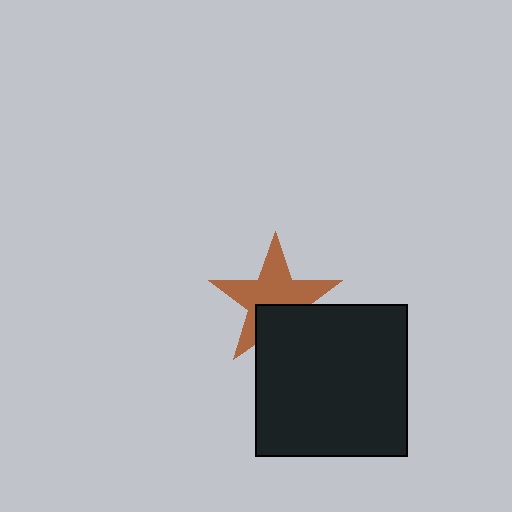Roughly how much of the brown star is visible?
Most of it is visible (roughly 67%).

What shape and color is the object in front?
The object in front is a black square.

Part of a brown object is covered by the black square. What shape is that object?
It is a star.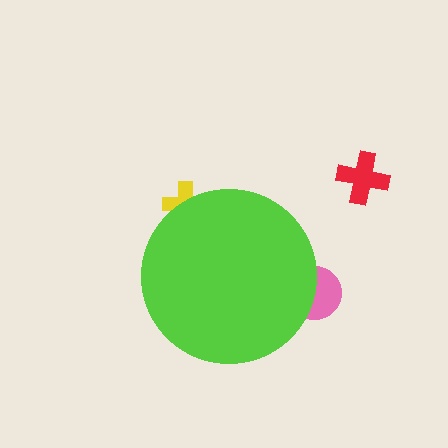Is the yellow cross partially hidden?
Yes, the yellow cross is partially hidden behind the lime circle.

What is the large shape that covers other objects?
A lime circle.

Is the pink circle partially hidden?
Yes, the pink circle is partially hidden behind the lime circle.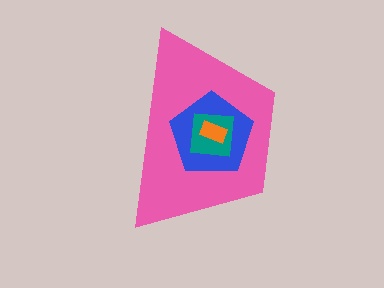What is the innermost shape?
The orange rectangle.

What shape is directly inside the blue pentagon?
The teal square.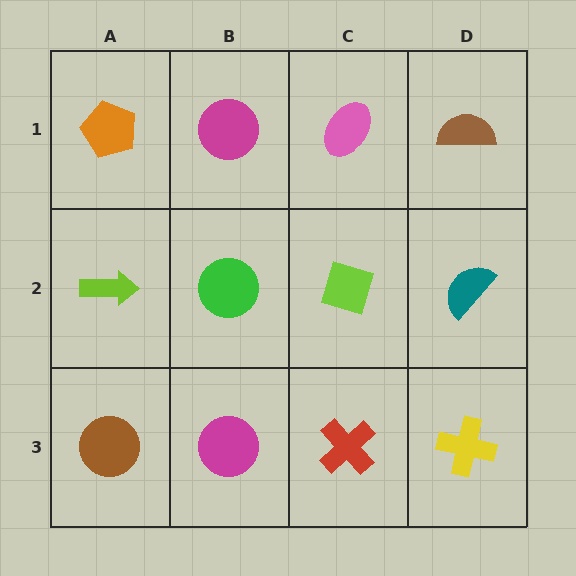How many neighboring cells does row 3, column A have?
2.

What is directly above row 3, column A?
A lime arrow.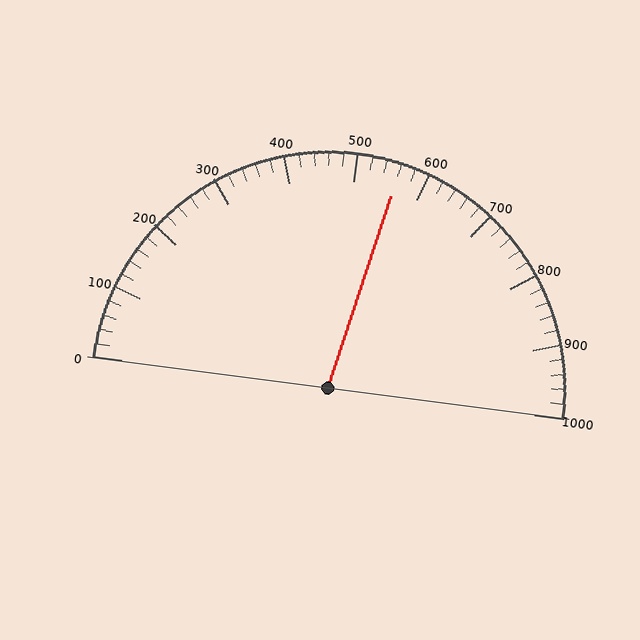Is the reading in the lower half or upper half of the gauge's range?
The reading is in the upper half of the range (0 to 1000).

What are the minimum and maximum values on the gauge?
The gauge ranges from 0 to 1000.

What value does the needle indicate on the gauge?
The needle indicates approximately 560.